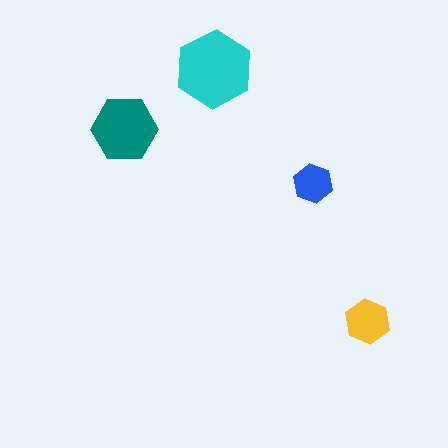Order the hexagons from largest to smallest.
the cyan one, the teal one, the yellow one, the blue one.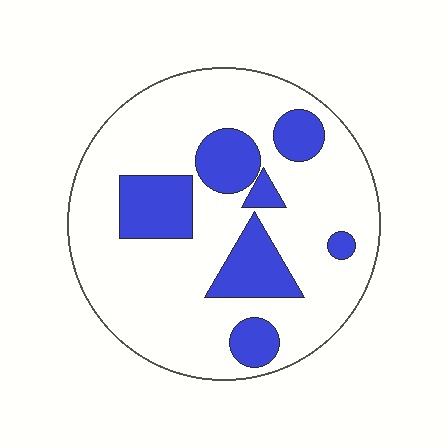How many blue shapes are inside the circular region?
7.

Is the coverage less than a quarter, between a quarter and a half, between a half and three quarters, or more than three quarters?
Less than a quarter.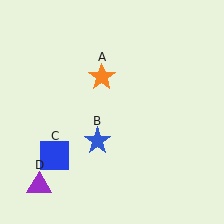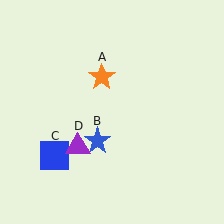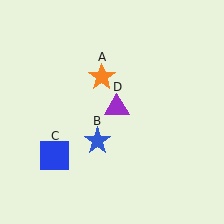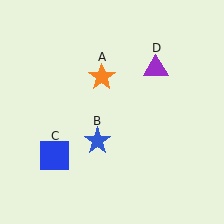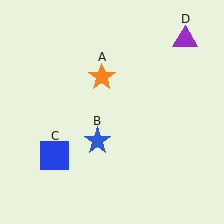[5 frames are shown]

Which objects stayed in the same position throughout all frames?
Orange star (object A) and blue star (object B) and blue square (object C) remained stationary.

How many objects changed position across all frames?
1 object changed position: purple triangle (object D).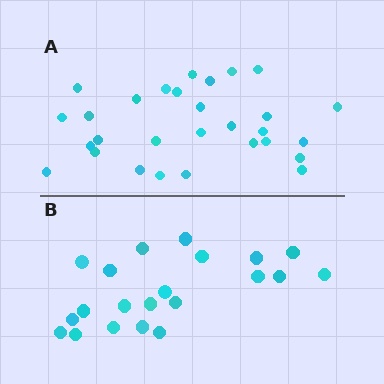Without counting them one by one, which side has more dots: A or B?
Region A (the top region) has more dots.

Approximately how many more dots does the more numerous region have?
Region A has roughly 8 or so more dots than region B.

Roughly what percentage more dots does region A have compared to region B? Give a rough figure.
About 40% more.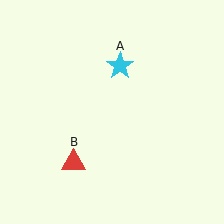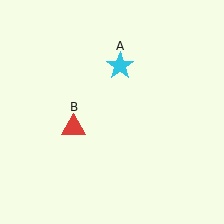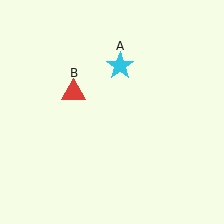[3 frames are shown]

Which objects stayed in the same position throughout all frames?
Cyan star (object A) remained stationary.